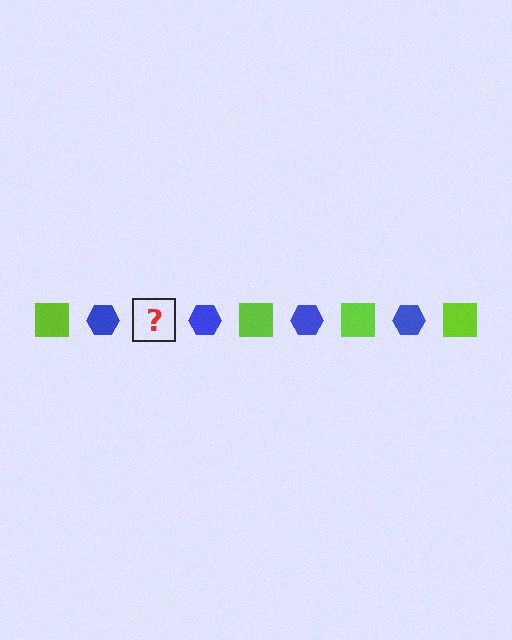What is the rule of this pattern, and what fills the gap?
The rule is that the pattern alternates between lime square and blue hexagon. The gap should be filled with a lime square.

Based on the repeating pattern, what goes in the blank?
The blank should be a lime square.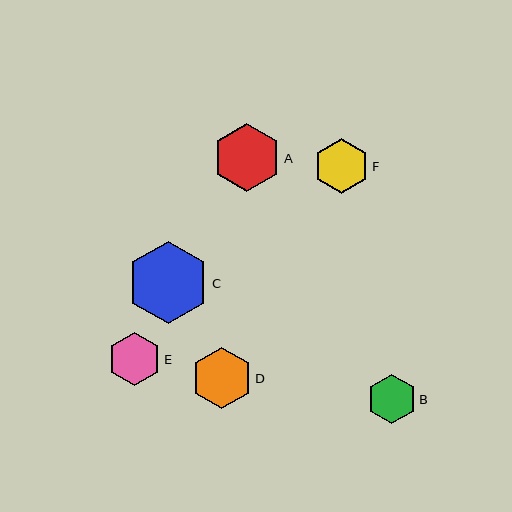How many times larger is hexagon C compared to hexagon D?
Hexagon C is approximately 1.4 times the size of hexagon D.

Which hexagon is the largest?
Hexagon C is the largest with a size of approximately 82 pixels.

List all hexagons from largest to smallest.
From largest to smallest: C, A, D, F, E, B.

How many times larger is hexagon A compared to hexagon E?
Hexagon A is approximately 1.3 times the size of hexagon E.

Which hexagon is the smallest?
Hexagon B is the smallest with a size of approximately 49 pixels.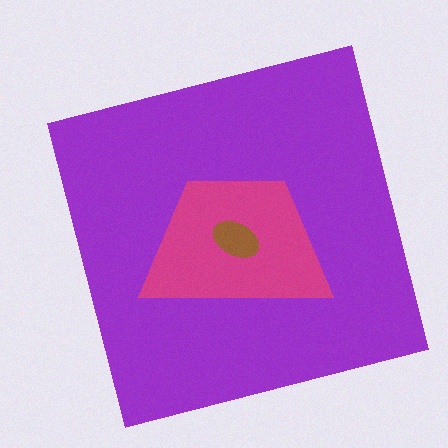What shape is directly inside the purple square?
The magenta trapezoid.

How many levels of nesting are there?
3.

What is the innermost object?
The brown ellipse.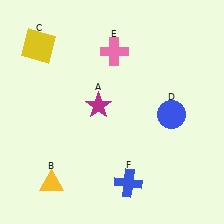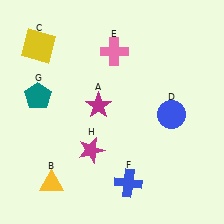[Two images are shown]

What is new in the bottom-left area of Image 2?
A magenta star (H) was added in the bottom-left area of Image 2.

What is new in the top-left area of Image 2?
A teal pentagon (G) was added in the top-left area of Image 2.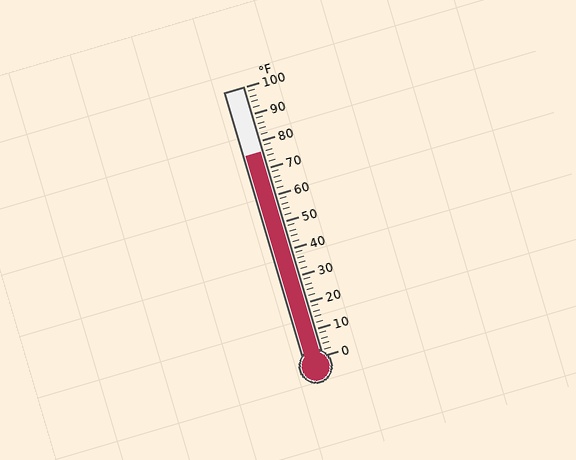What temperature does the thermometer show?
The thermometer shows approximately 76°F.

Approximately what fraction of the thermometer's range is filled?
The thermometer is filled to approximately 75% of its range.